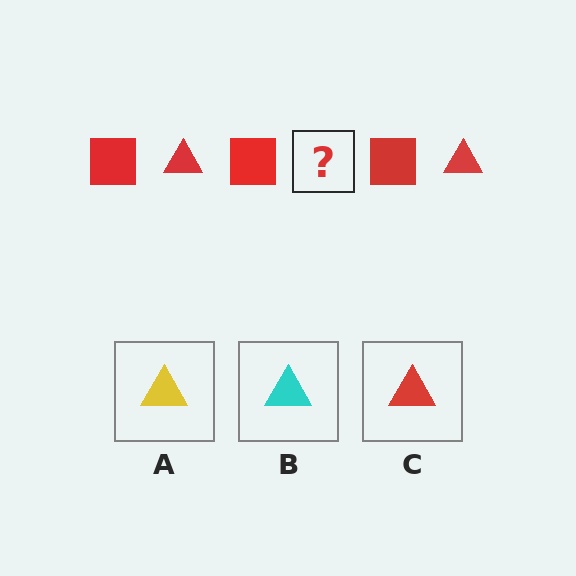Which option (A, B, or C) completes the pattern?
C.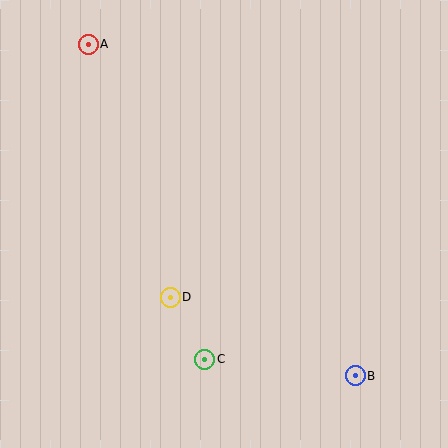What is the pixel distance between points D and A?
The distance between D and A is 266 pixels.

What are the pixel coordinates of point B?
Point B is at (355, 376).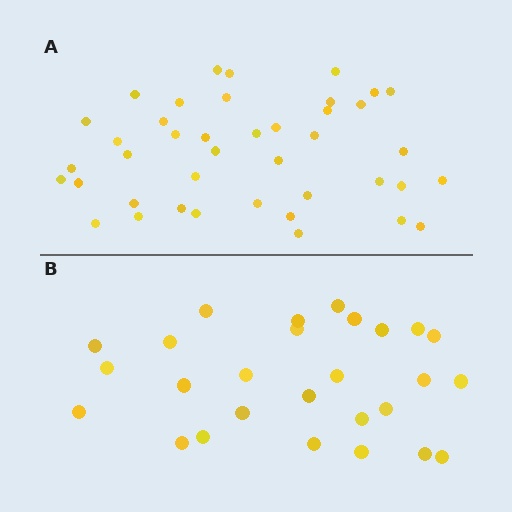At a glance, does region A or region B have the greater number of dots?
Region A (the top region) has more dots.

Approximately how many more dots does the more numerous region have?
Region A has approximately 15 more dots than region B.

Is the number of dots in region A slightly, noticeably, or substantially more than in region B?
Region A has substantially more. The ratio is roughly 1.5 to 1.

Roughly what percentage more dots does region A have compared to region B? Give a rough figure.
About 50% more.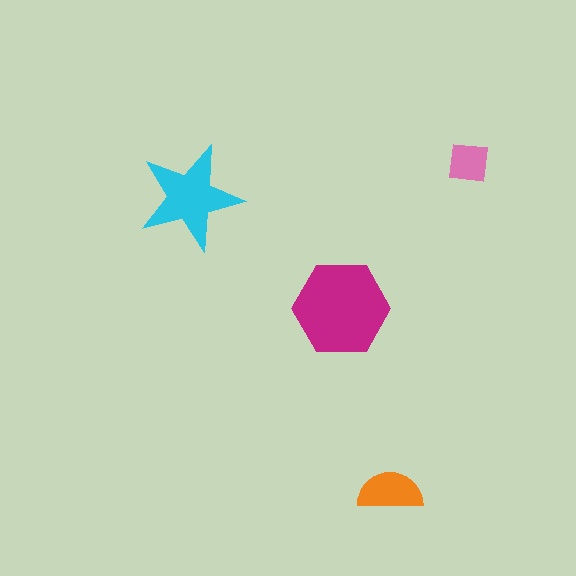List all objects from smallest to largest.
The pink square, the orange semicircle, the cyan star, the magenta hexagon.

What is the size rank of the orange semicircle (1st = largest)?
3rd.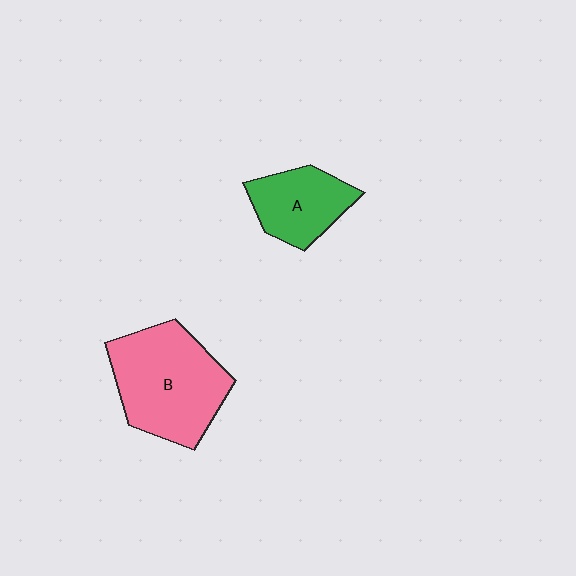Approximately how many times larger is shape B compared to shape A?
Approximately 1.7 times.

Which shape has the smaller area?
Shape A (green).